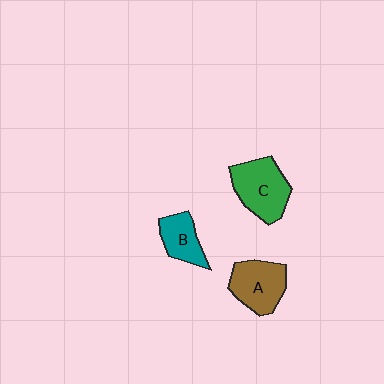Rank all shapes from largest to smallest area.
From largest to smallest: C (green), A (brown), B (teal).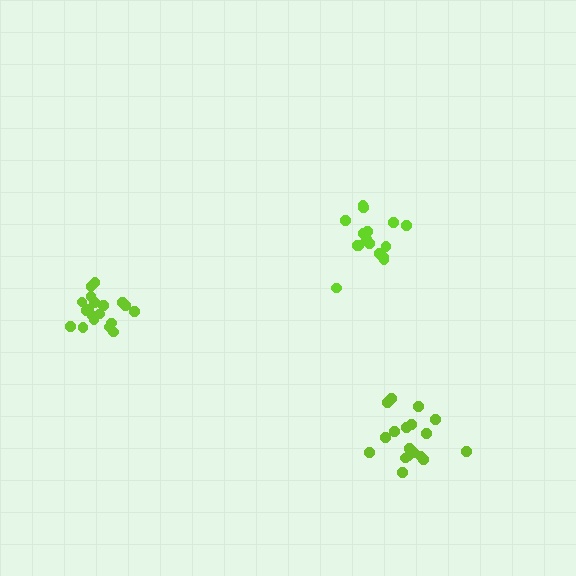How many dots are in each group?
Group 1: 16 dots, Group 2: 18 dots, Group 3: 20 dots (54 total).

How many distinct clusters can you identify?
There are 3 distinct clusters.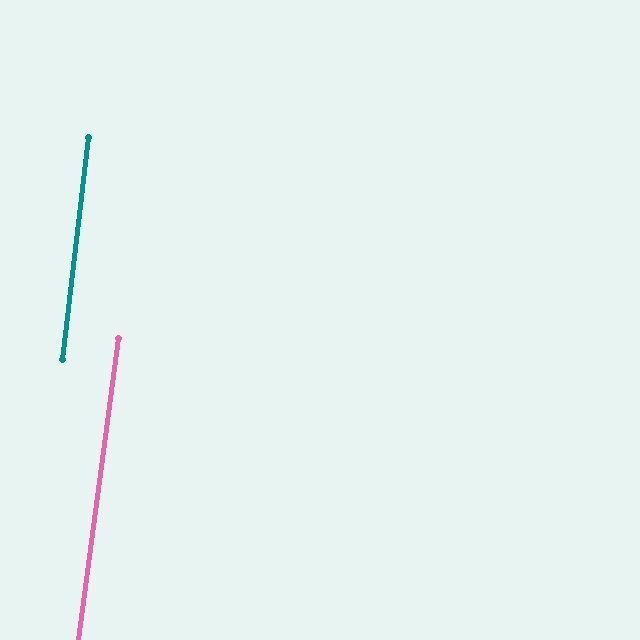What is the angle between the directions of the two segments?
Approximately 1 degree.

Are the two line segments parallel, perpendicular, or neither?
Parallel — their directions differ by only 1.0°.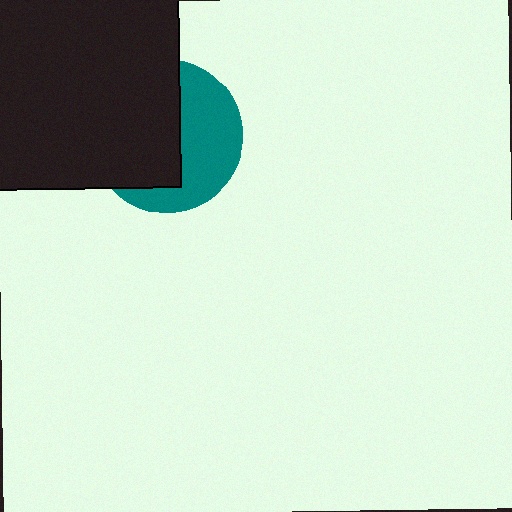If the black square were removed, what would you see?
You would see the complete teal circle.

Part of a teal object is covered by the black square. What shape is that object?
It is a circle.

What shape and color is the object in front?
The object in front is a black square.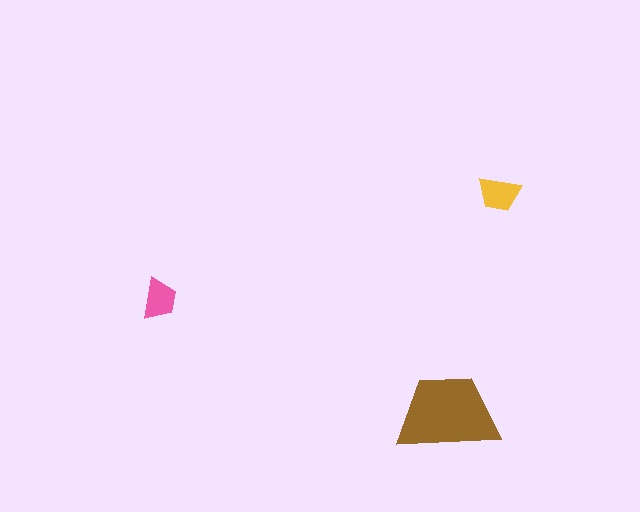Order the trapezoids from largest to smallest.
the brown one, the yellow one, the pink one.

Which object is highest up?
The yellow trapezoid is topmost.